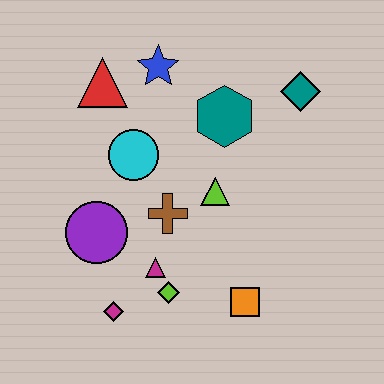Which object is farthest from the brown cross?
The teal diamond is farthest from the brown cross.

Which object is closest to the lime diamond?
The magenta triangle is closest to the lime diamond.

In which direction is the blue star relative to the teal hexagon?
The blue star is to the left of the teal hexagon.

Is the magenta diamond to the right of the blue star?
No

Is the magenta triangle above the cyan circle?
No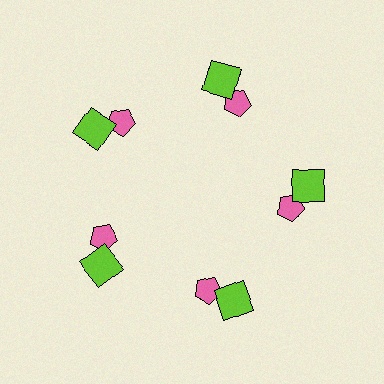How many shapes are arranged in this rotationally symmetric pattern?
There are 10 shapes, arranged in 5 groups of 2.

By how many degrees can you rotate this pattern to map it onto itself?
The pattern maps onto itself every 72 degrees of rotation.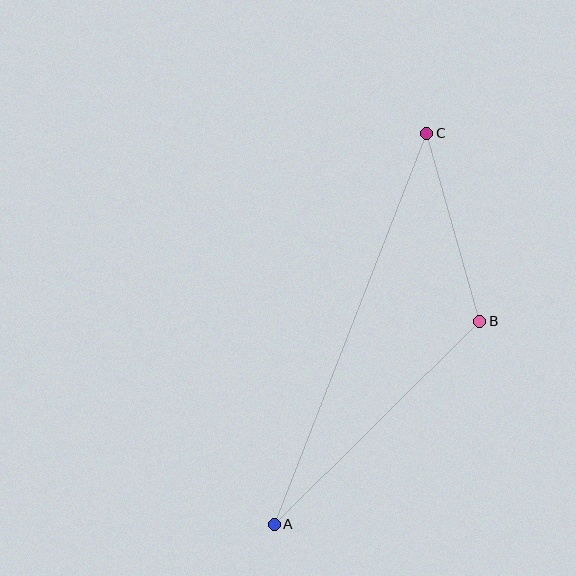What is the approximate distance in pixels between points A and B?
The distance between A and B is approximately 289 pixels.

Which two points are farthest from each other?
Points A and C are farthest from each other.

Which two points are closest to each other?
Points B and C are closest to each other.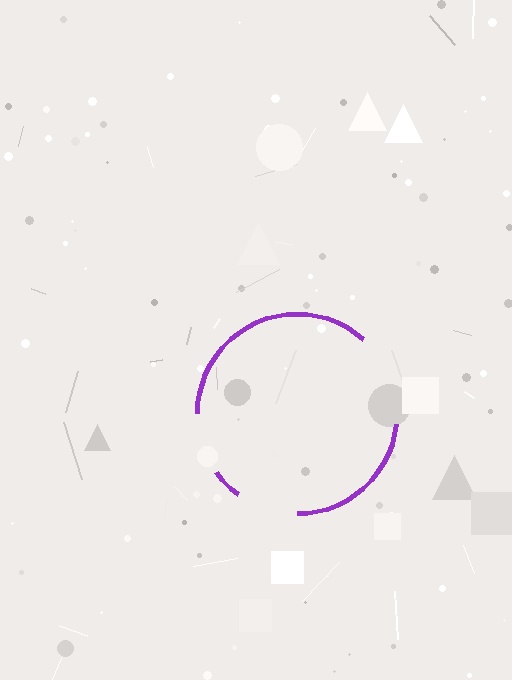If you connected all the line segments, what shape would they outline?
They would outline a circle.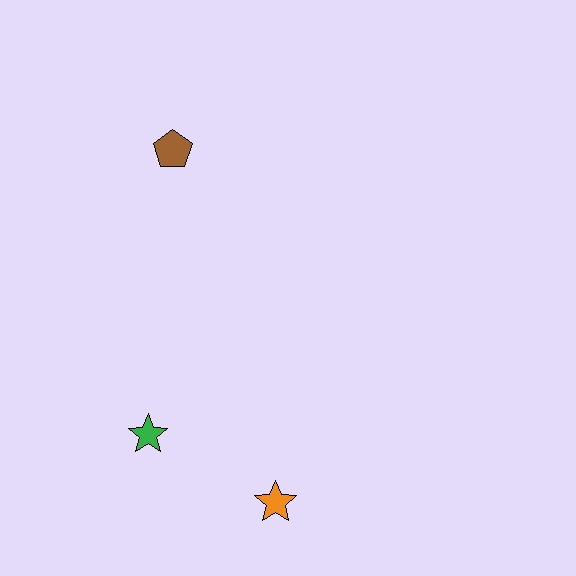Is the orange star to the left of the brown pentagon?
No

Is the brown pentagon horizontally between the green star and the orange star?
Yes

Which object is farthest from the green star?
The brown pentagon is farthest from the green star.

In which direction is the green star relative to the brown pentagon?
The green star is below the brown pentagon.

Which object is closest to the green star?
The orange star is closest to the green star.